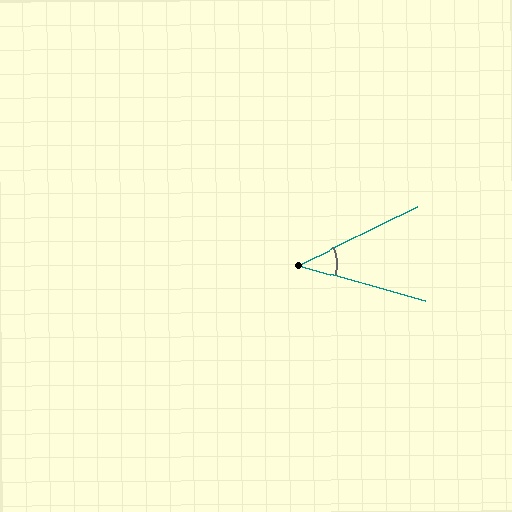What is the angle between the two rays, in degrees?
Approximately 42 degrees.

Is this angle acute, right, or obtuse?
It is acute.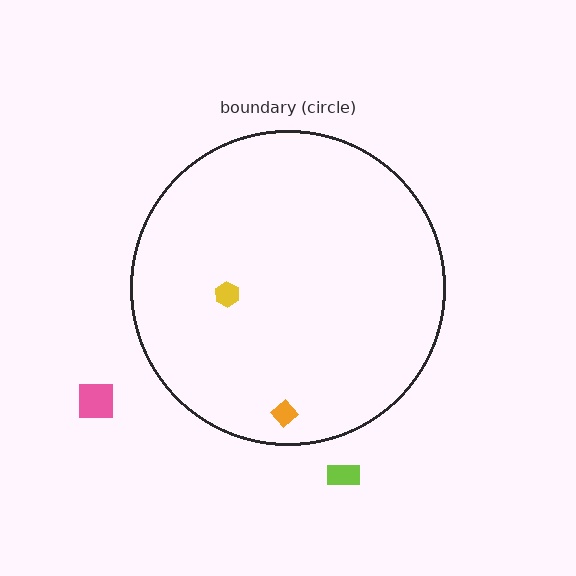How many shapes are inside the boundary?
2 inside, 2 outside.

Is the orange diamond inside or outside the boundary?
Inside.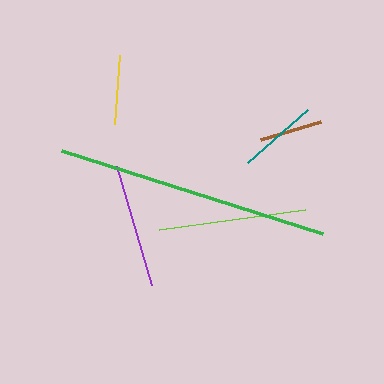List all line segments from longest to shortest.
From longest to shortest: green, lime, purple, teal, yellow, brown.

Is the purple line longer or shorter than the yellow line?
The purple line is longer than the yellow line.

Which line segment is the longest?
The green line is the longest at approximately 274 pixels.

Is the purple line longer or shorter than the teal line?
The purple line is longer than the teal line.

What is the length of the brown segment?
The brown segment is approximately 63 pixels long.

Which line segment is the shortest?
The brown line is the shortest at approximately 63 pixels.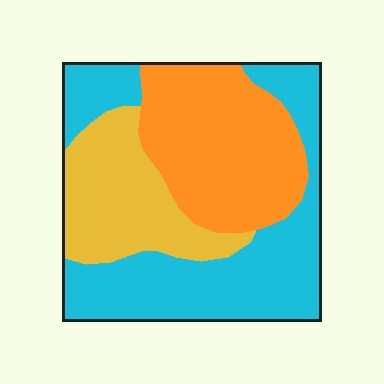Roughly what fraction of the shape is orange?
Orange covers 33% of the shape.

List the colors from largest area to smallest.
From largest to smallest: cyan, orange, yellow.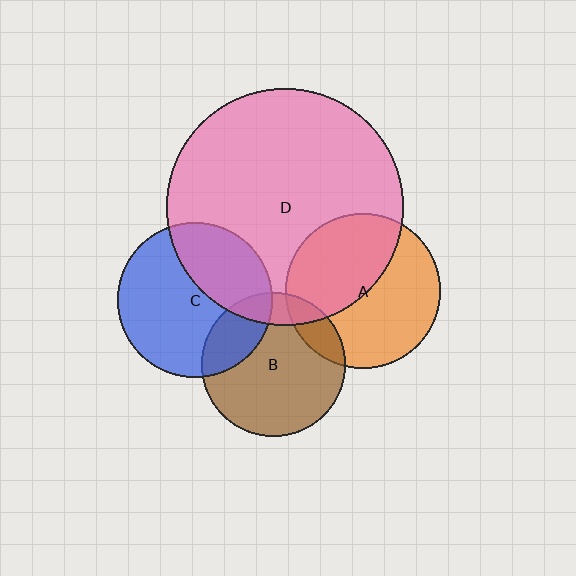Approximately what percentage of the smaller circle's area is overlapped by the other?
Approximately 20%.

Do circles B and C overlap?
Yes.